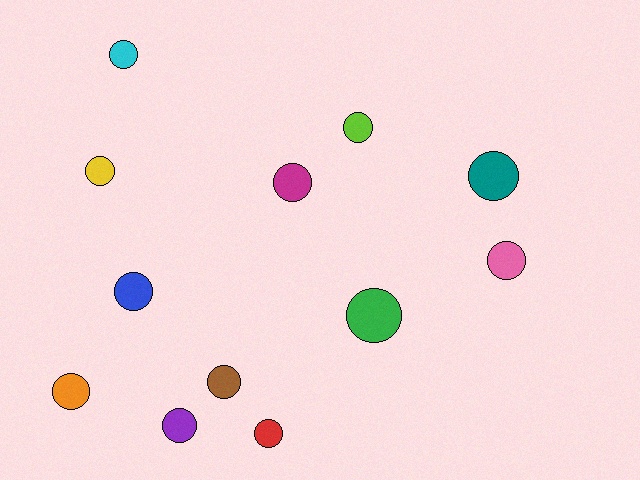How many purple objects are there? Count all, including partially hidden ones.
There is 1 purple object.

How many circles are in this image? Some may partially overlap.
There are 12 circles.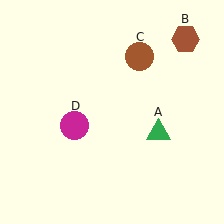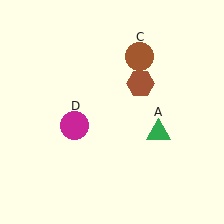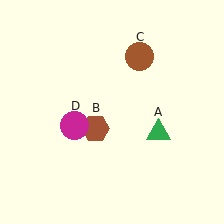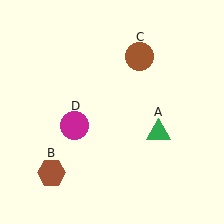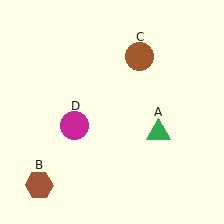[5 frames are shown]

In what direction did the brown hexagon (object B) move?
The brown hexagon (object B) moved down and to the left.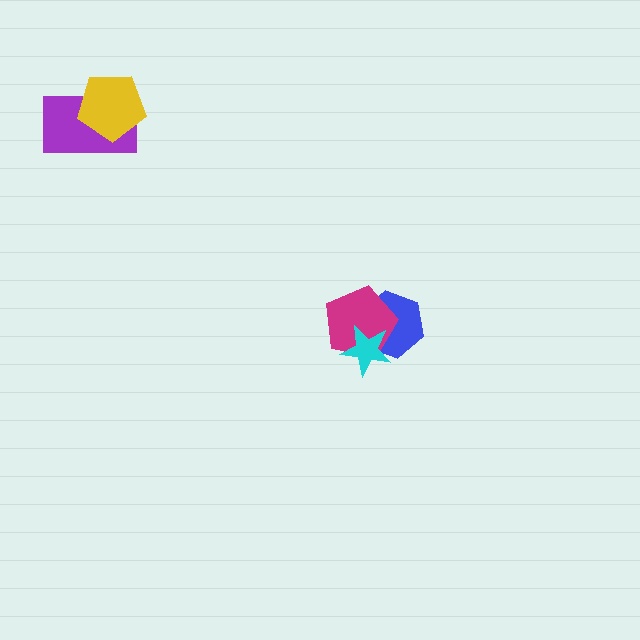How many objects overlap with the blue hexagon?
2 objects overlap with the blue hexagon.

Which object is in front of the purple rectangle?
The yellow pentagon is in front of the purple rectangle.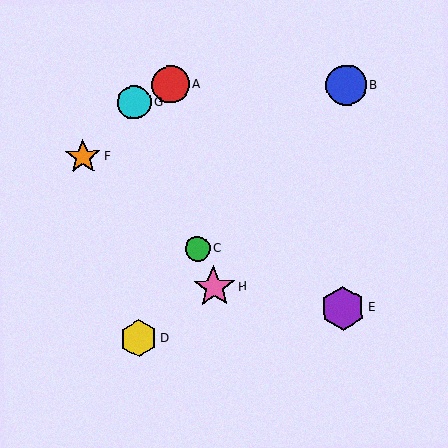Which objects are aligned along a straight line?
Objects C, G, H are aligned along a straight line.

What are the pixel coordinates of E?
Object E is at (343, 308).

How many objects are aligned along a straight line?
3 objects (C, G, H) are aligned along a straight line.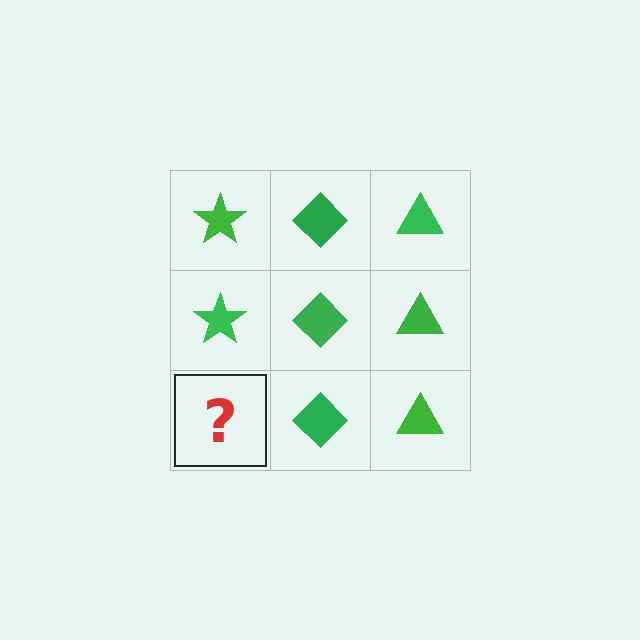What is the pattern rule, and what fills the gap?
The rule is that each column has a consistent shape. The gap should be filled with a green star.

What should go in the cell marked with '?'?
The missing cell should contain a green star.